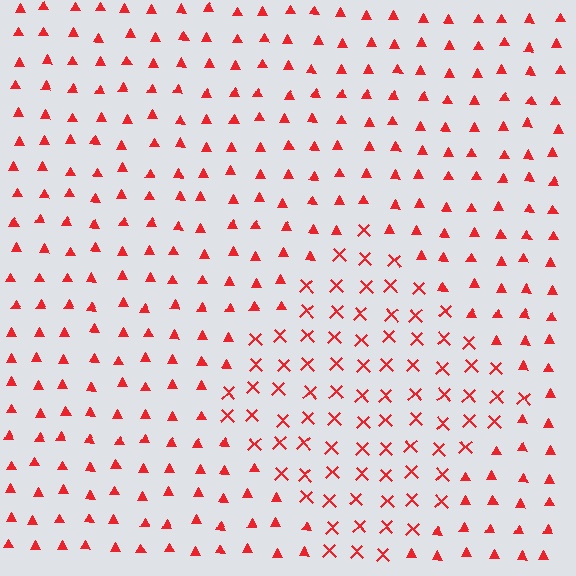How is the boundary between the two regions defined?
The boundary is defined by a change in element shape: X marks inside vs. triangles outside. All elements share the same color and spacing.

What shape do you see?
I see a diamond.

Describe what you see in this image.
The image is filled with small red elements arranged in a uniform grid. A diamond-shaped region contains X marks, while the surrounding area contains triangles. The boundary is defined purely by the change in element shape.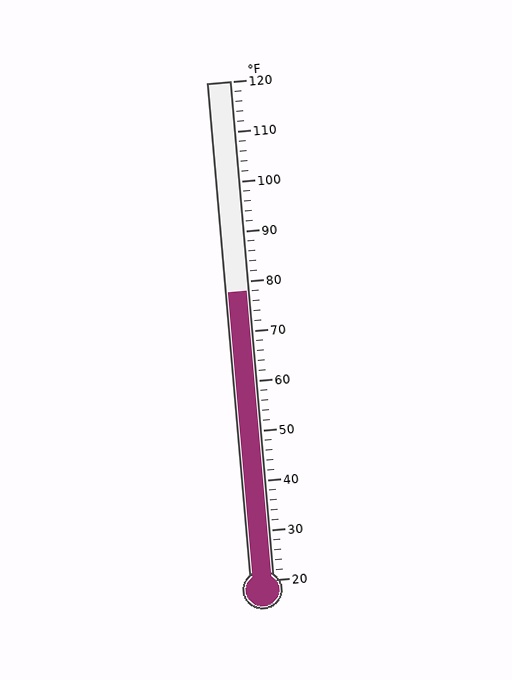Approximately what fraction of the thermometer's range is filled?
The thermometer is filled to approximately 60% of its range.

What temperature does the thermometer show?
The thermometer shows approximately 78°F.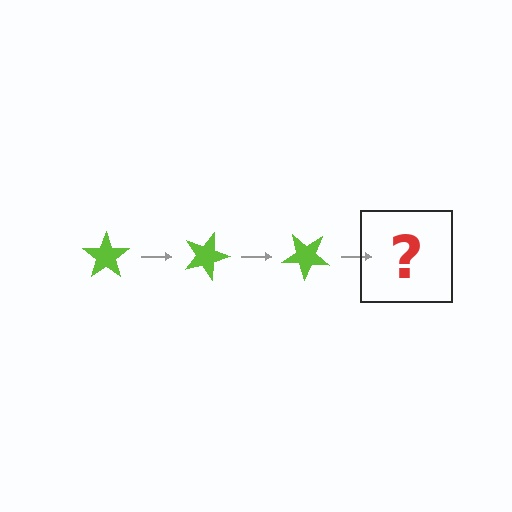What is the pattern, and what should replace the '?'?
The pattern is that the star rotates 20 degrees each step. The '?' should be a lime star rotated 60 degrees.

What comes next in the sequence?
The next element should be a lime star rotated 60 degrees.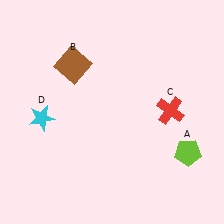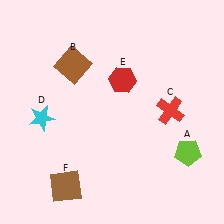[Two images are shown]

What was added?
A red hexagon (E), a brown square (F) were added in Image 2.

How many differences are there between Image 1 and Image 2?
There are 2 differences between the two images.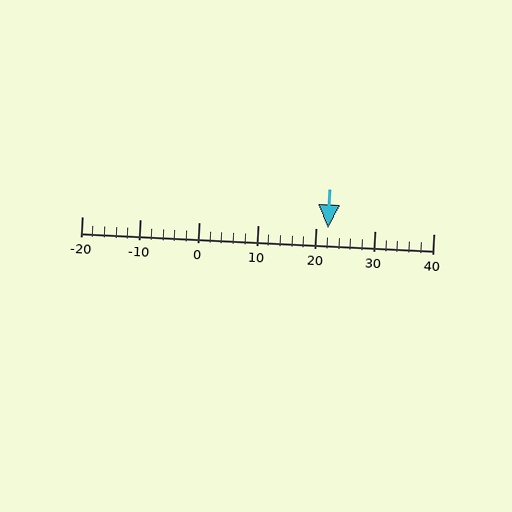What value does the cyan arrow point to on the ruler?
The cyan arrow points to approximately 22.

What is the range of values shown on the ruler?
The ruler shows values from -20 to 40.